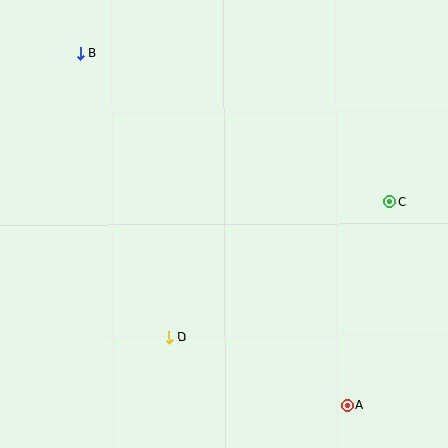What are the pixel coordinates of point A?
Point A is at (347, 406).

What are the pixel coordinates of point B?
Point B is at (80, 53).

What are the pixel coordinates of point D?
Point D is at (169, 337).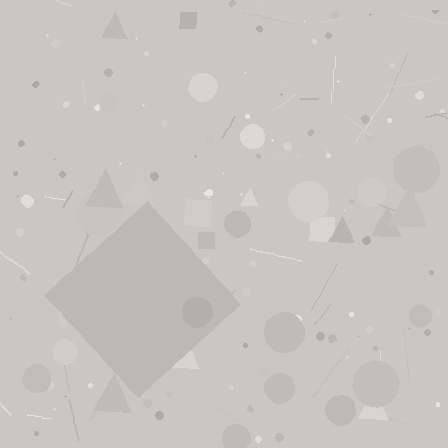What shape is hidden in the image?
A diamond is hidden in the image.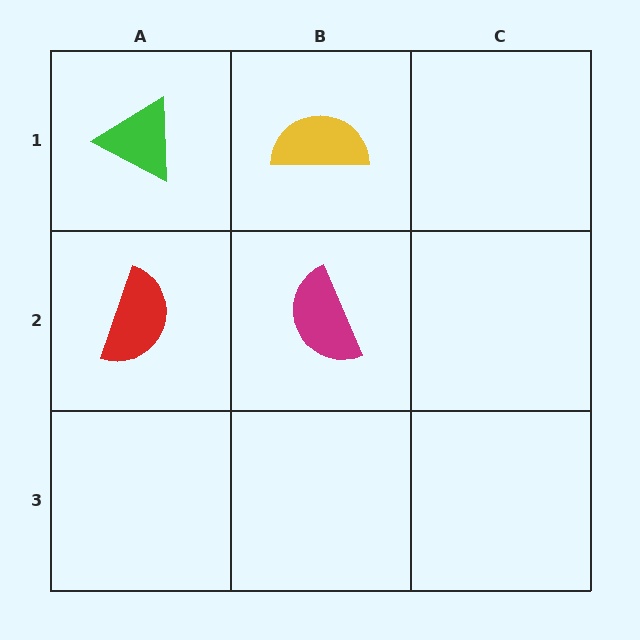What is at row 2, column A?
A red semicircle.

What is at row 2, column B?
A magenta semicircle.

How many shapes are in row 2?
2 shapes.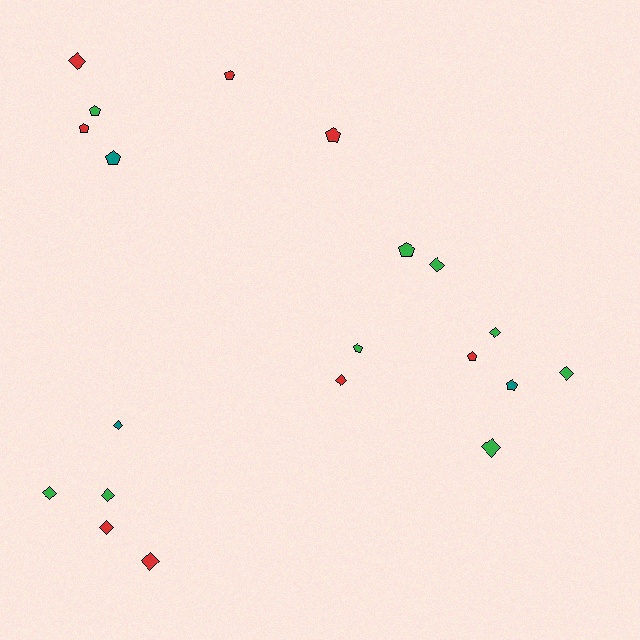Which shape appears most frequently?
Diamond, with 11 objects.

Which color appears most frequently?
Green, with 9 objects.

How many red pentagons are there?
There are 4 red pentagons.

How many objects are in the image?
There are 20 objects.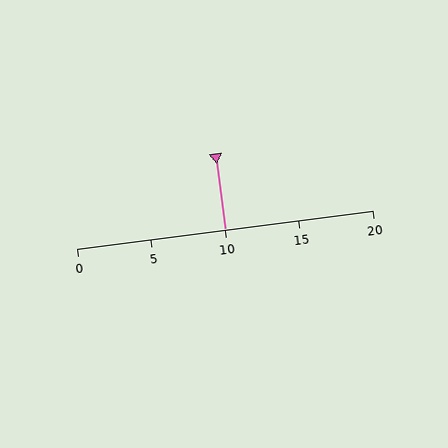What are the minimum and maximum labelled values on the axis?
The axis runs from 0 to 20.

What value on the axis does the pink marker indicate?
The marker indicates approximately 10.